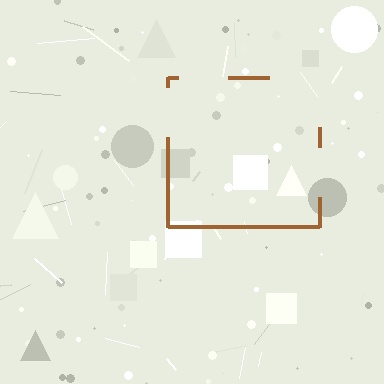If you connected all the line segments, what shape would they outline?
They would outline a square.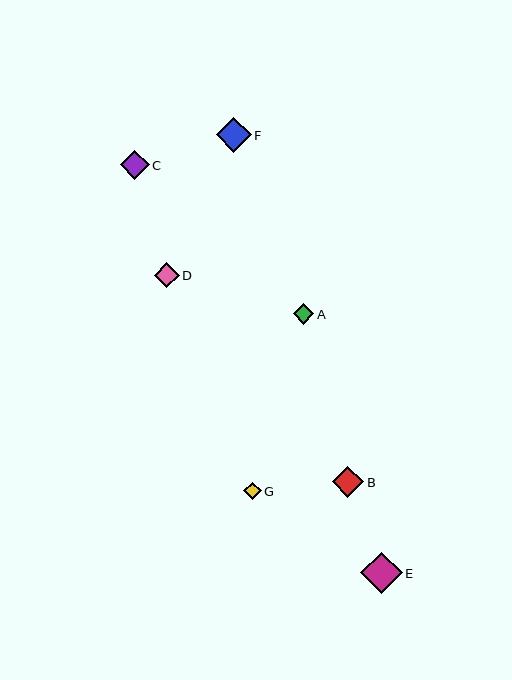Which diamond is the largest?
Diamond E is the largest with a size of approximately 41 pixels.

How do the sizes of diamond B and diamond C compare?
Diamond B and diamond C are approximately the same size.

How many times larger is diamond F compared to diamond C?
Diamond F is approximately 1.2 times the size of diamond C.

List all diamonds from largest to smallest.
From largest to smallest: E, F, B, C, D, A, G.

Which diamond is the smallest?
Diamond G is the smallest with a size of approximately 17 pixels.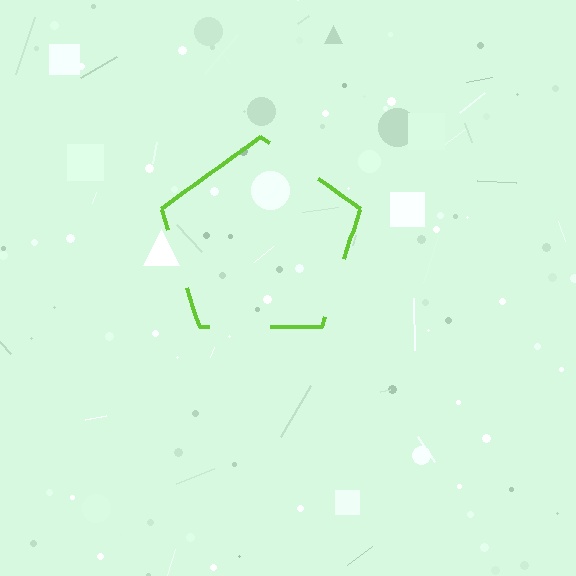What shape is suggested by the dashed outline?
The dashed outline suggests a pentagon.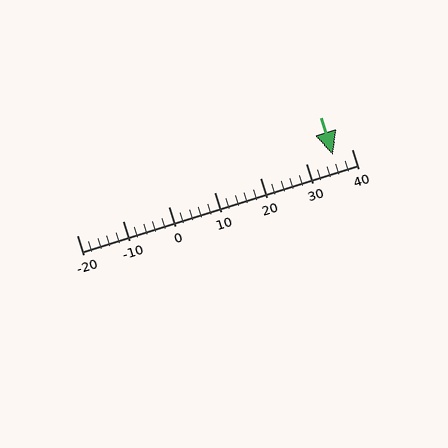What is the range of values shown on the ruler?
The ruler shows values from -20 to 40.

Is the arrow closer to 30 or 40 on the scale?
The arrow is closer to 40.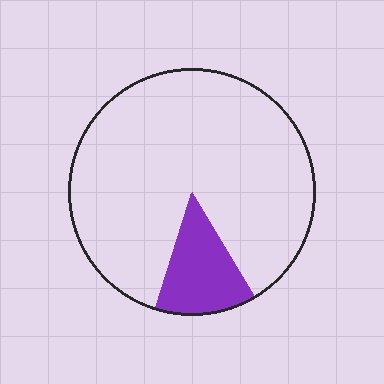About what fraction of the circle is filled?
About one eighth (1/8).